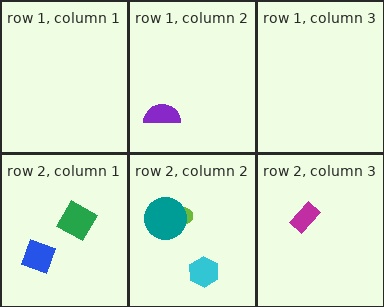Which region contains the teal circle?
The row 2, column 2 region.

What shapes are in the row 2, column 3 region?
The magenta rectangle.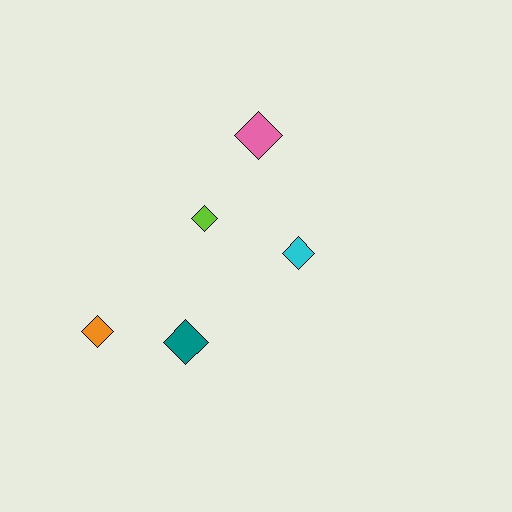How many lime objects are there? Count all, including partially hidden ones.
There is 1 lime object.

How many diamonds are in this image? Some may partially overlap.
There are 5 diamonds.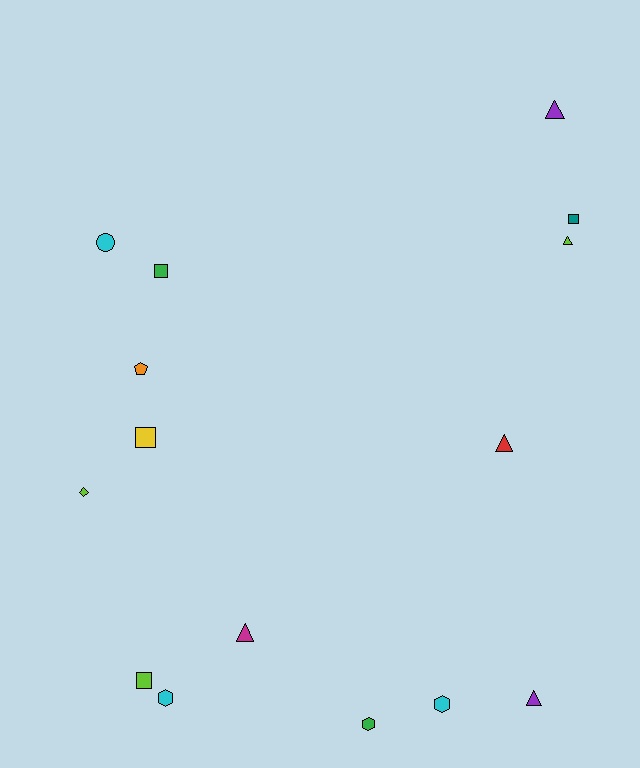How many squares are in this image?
There are 4 squares.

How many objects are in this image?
There are 15 objects.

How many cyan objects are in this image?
There are 3 cyan objects.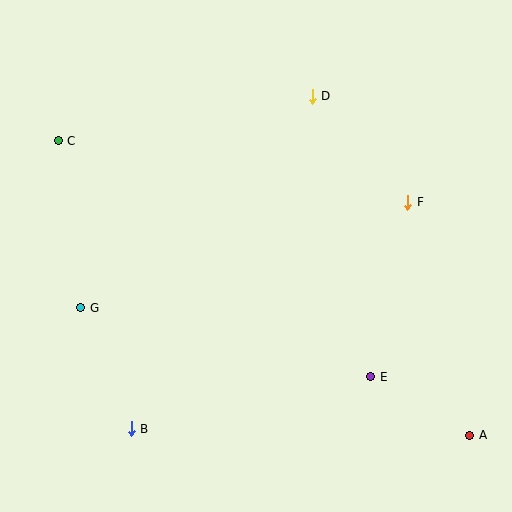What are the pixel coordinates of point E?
Point E is at (371, 377).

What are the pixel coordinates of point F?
Point F is at (408, 202).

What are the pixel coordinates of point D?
Point D is at (312, 96).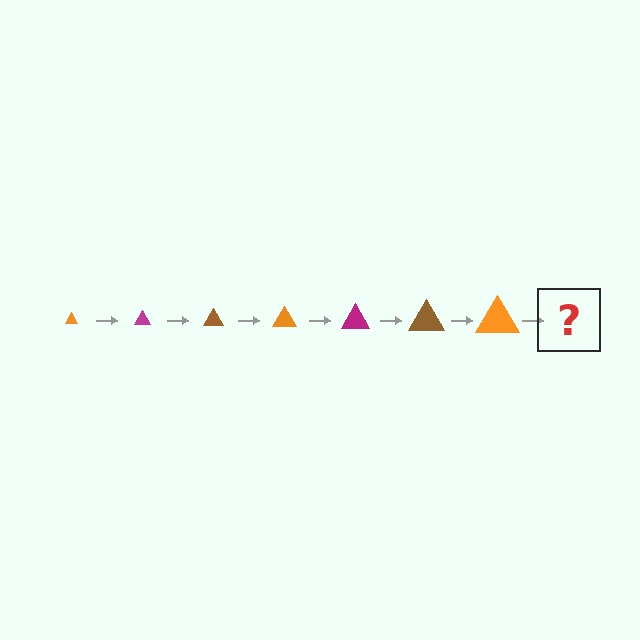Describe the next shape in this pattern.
It should be a magenta triangle, larger than the previous one.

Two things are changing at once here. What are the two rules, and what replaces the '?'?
The two rules are that the triangle grows larger each step and the color cycles through orange, magenta, and brown. The '?' should be a magenta triangle, larger than the previous one.